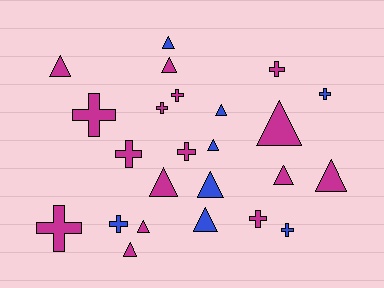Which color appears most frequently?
Magenta, with 16 objects.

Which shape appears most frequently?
Triangle, with 13 objects.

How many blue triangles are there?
There are 5 blue triangles.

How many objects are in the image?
There are 24 objects.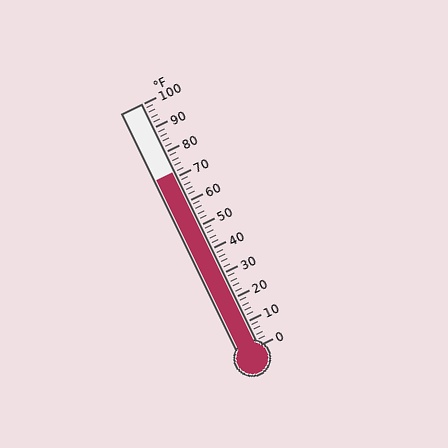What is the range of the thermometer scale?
The thermometer scale ranges from 0°F to 100°F.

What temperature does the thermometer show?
The thermometer shows approximately 72°F.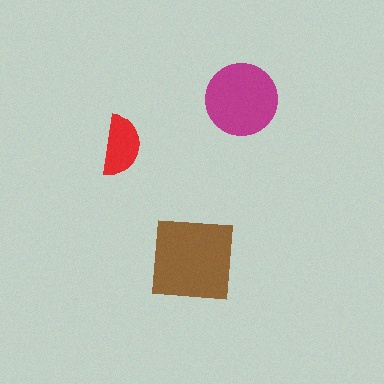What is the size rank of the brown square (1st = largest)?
1st.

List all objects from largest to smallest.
The brown square, the magenta circle, the red semicircle.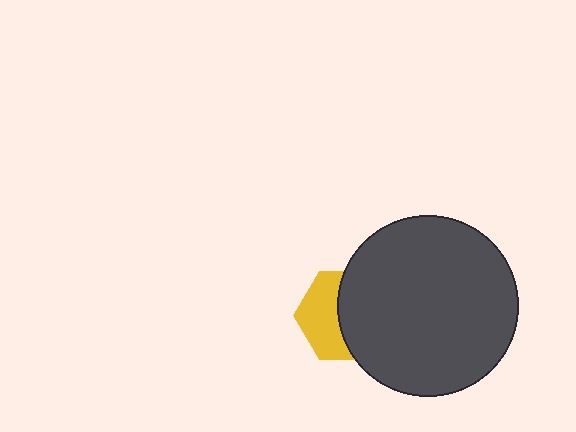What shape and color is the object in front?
The object in front is a dark gray circle.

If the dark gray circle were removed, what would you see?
You would see the complete yellow hexagon.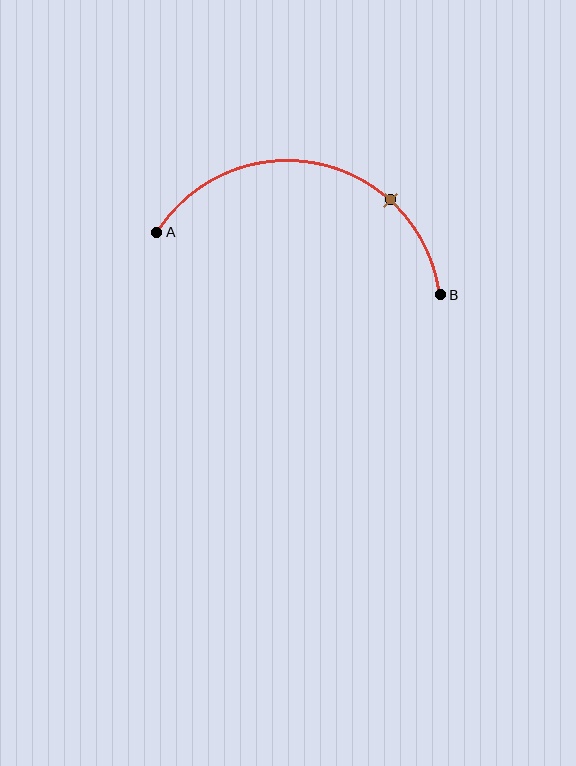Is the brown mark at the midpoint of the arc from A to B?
No. The brown mark lies on the arc but is closer to endpoint B. The arc midpoint would be at the point on the curve equidistant along the arc from both A and B.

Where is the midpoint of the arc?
The arc midpoint is the point on the curve farthest from the straight line joining A and B. It sits above that line.